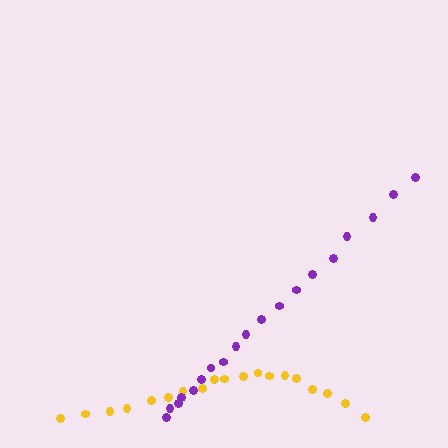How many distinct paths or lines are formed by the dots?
There are 2 distinct paths.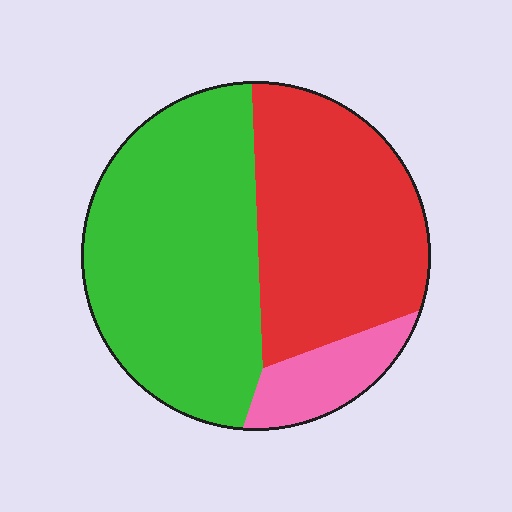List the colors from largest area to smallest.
From largest to smallest: green, red, pink.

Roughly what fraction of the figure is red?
Red covers about 40% of the figure.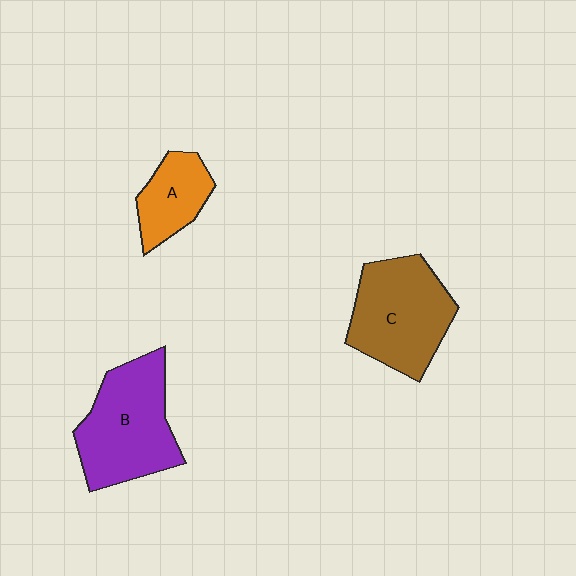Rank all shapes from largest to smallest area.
From largest to smallest: B (purple), C (brown), A (orange).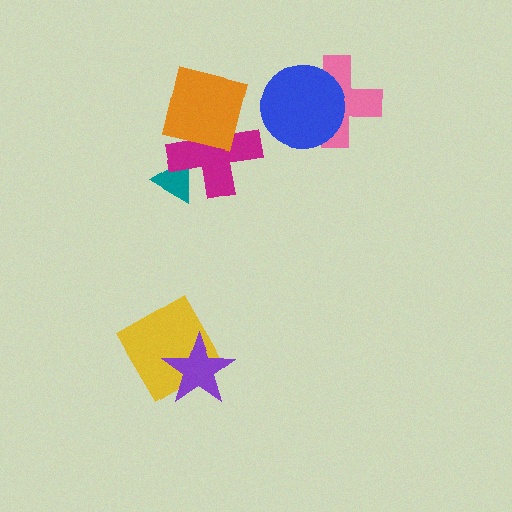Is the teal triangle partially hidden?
Yes, it is partially covered by another shape.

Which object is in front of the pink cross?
The blue circle is in front of the pink cross.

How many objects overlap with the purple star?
1 object overlaps with the purple star.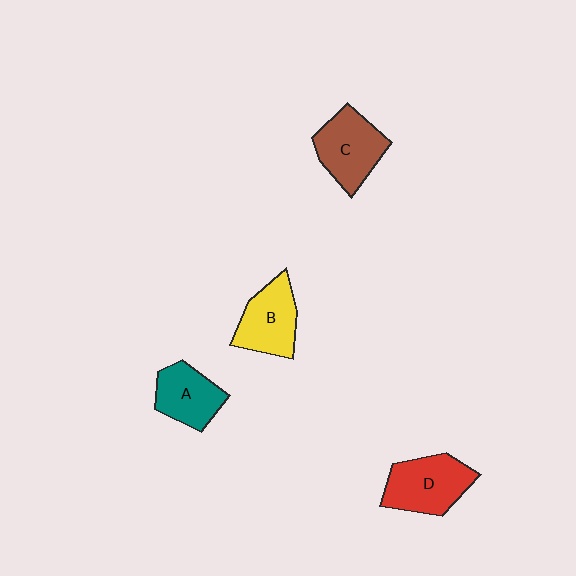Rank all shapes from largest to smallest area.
From largest to smallest: D (red), C (brown), B (yellow), A (teal).